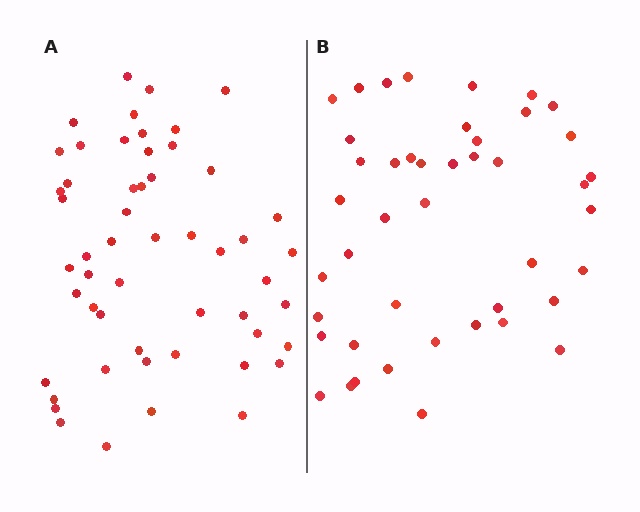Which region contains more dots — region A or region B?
Region A (the left region) has more dots.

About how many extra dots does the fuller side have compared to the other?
Region A has roughly 8 or so more dots than region B.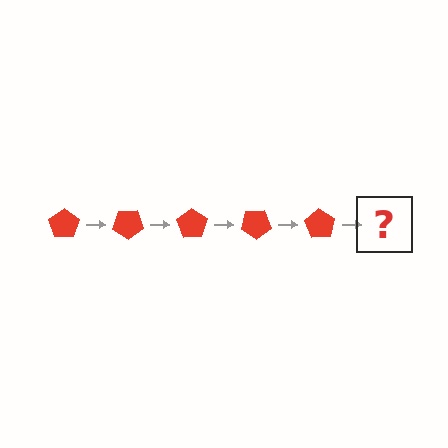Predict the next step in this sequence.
The next step is a red pentagon rotated 175 degrees.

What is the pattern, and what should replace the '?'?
The pattern is that the pentagon rotates 35 degrees each step. The '?' should be a red pentagon rotated 175 degrees.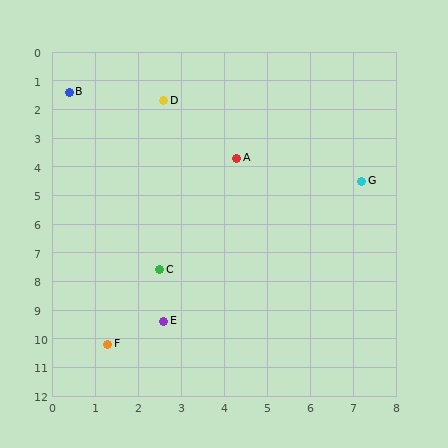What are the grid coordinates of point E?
Point E is at approximately (2.6, 9.4).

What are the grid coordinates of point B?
Point B is at approximately (0.4, 1.4).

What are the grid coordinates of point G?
Point G is at approximately (7.2, 4.5).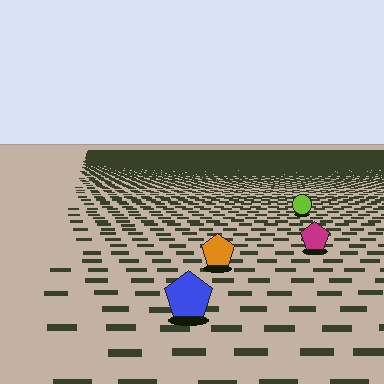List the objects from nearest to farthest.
From nearest to farthest: the blue pentagon, the orange pentagon, the magenta pentagon, the lime circle.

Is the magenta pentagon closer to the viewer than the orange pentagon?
No. The orange pentagon is closer — you can tell from the texture gradient: the ground texture is coarser near it.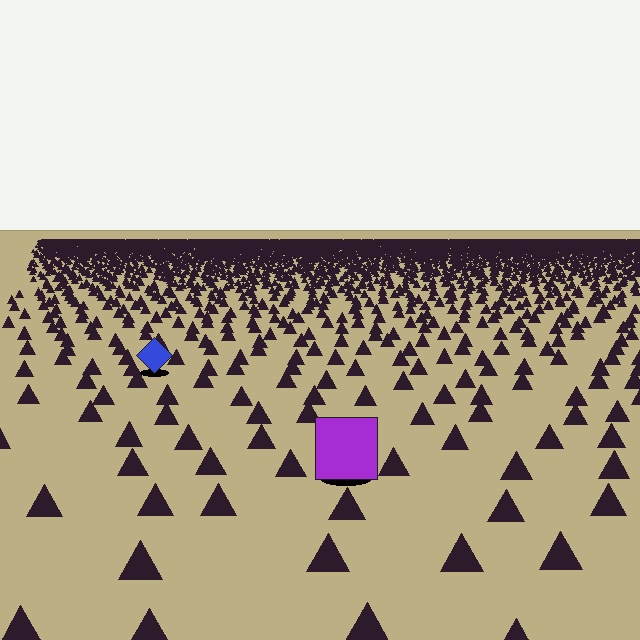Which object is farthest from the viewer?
The blue diamond is farthest from the viewer. It appears smaller and the ground texture around it is denser.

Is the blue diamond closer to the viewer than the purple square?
No. The purple square is closer — you can tell from the texture gradient: the ground texture is coarser near it.